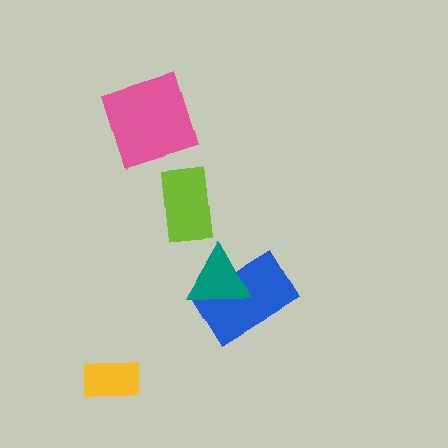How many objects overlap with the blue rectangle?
1 object overlaps with the blue rectangle.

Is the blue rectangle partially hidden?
Yes, it is partially covered by another shape.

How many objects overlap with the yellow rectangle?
0 objects overlap with the yellow rectangle.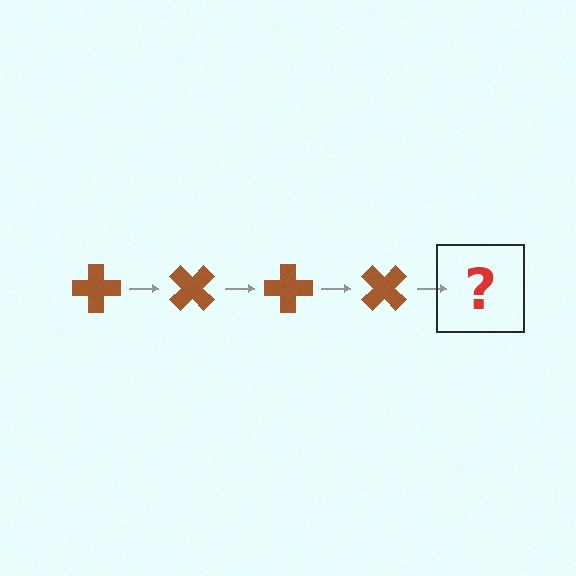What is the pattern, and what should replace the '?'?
The pattern is that the cross rotates 45 degrees each step. The '?' should be a brown cross rotated 180 degrees.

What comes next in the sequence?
The next element should be a brown cross rotated 180 degrees.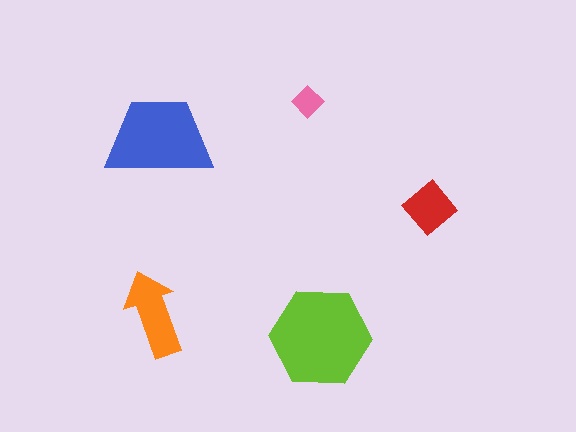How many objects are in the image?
There are 5 objects in the image.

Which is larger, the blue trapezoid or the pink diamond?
The blue trapezoid.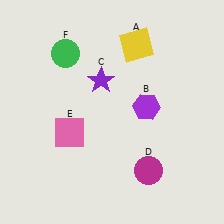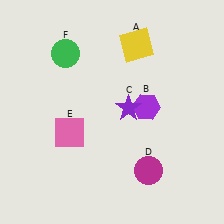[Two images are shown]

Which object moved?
The purple star (C) moved down.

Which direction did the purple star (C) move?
The purple star (C) moved down.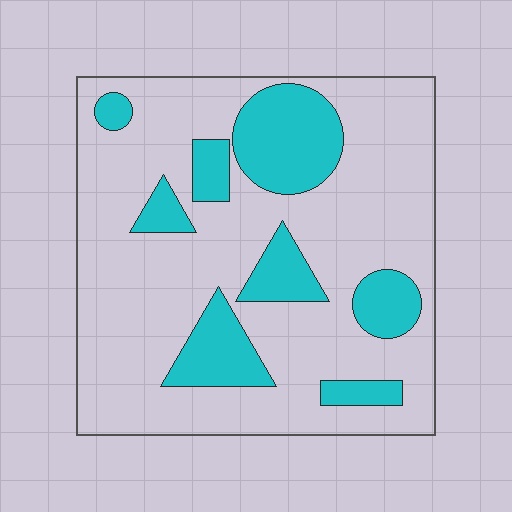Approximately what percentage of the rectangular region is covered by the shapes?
Approximately 25%.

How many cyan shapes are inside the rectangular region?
8.